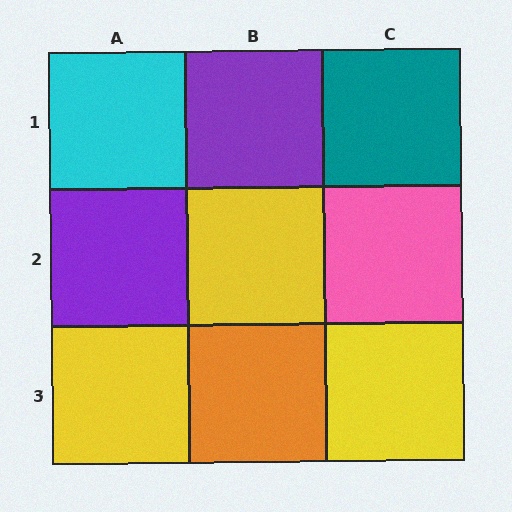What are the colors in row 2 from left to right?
Purple, yellow, pink.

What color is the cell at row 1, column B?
Purple.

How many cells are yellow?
3 cells are yellow.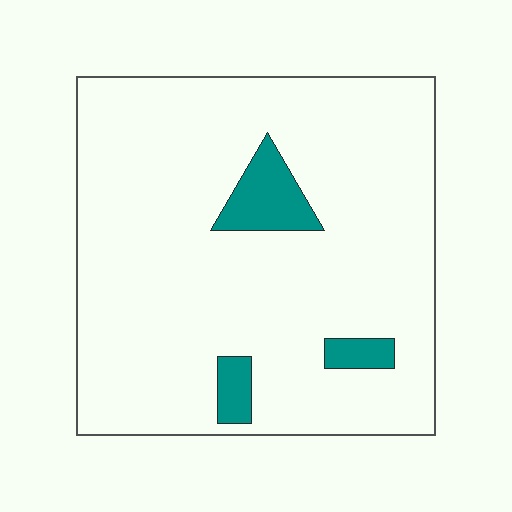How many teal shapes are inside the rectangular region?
3.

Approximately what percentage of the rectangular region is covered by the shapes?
Approximately 10%.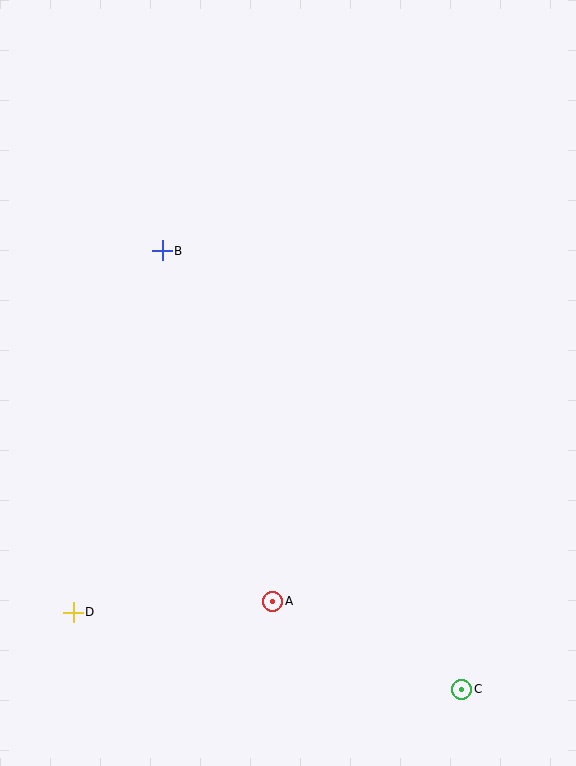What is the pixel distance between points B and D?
The distance between B and D is 372 pixels.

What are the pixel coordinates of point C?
Point C is at (462, 689).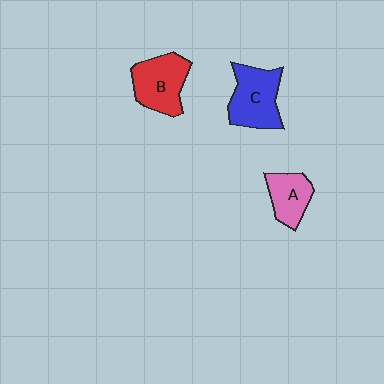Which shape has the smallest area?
Shape A (pink).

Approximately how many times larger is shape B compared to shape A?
Approximately 1.4 times.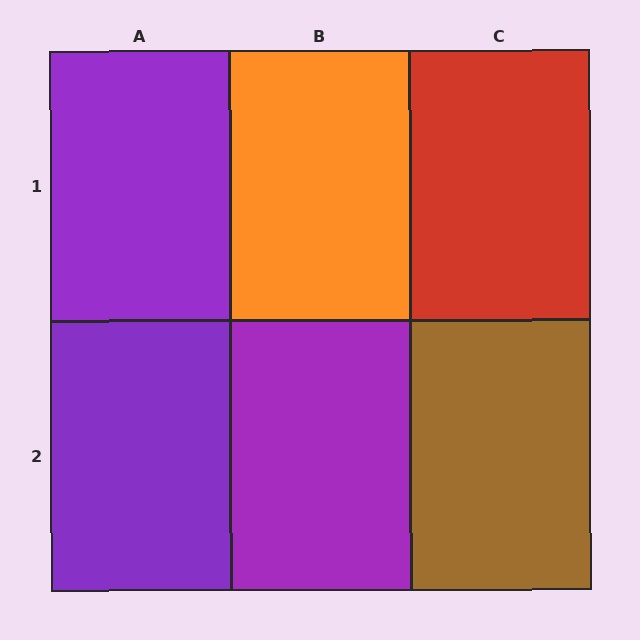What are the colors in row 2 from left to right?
Purple, purple, brown.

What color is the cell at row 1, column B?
Orange.